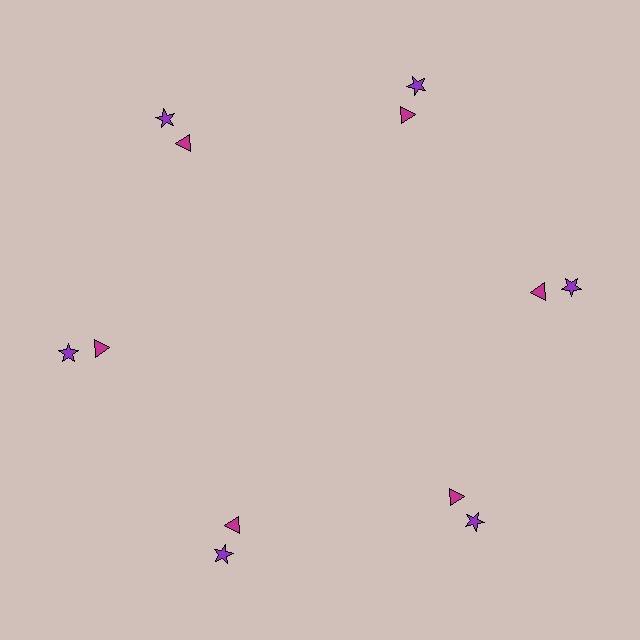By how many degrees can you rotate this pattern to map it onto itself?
The pattern maps onto itself every 60 degrees of rotation.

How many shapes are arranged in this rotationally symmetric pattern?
There are 12 shapes, arranged in 6 groups of 2.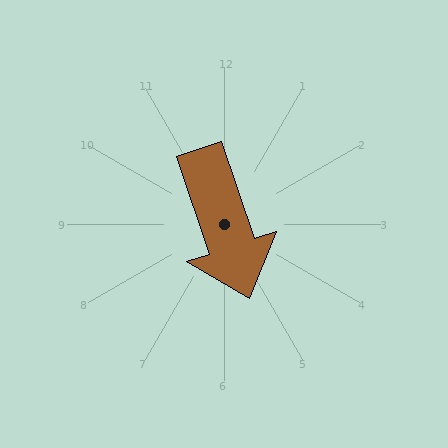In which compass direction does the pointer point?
South.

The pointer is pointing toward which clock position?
Roughly 5 o'clock.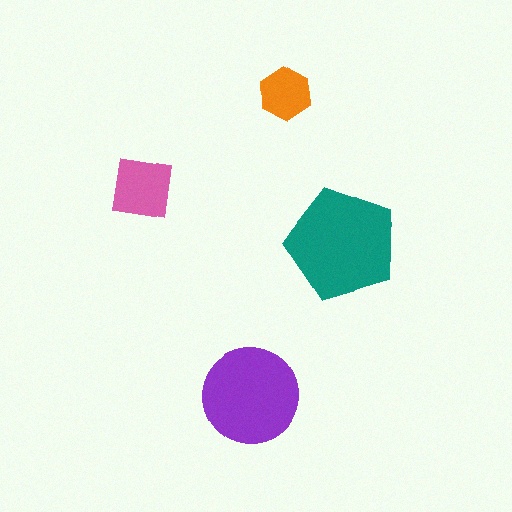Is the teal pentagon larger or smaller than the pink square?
Larger.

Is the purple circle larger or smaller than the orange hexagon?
Larger.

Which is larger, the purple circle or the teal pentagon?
The teal pentagon.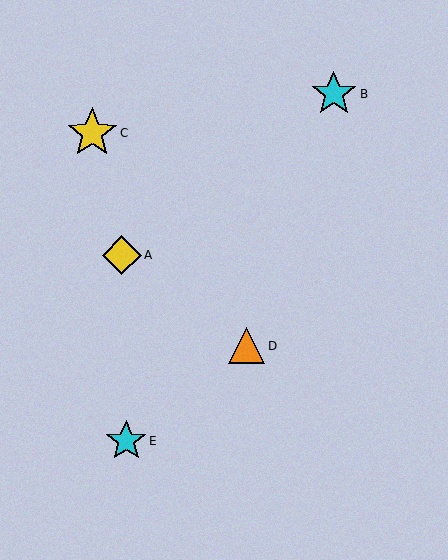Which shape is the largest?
The yellow star (labeled C) is the largest.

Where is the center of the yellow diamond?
The center of the yellow diamond is at (122, 255).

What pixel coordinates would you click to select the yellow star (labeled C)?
Click at (92, 133) to select the yellow star C.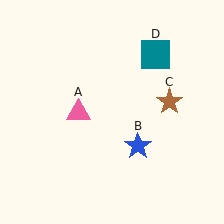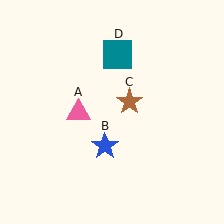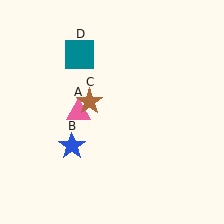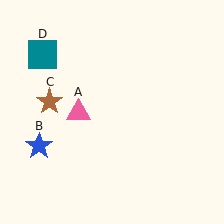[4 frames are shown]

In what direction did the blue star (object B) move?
The blue star (object B) moved left.